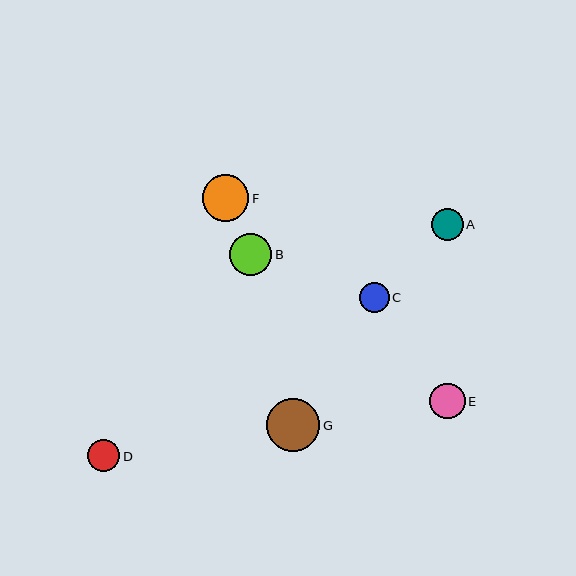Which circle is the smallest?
Circle C is the smallest with a size of approximately 30 pixels.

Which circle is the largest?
Circle G is the largest with a size of approximately 53 pixels.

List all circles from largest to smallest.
From largest to smallest: G, F, B, E, D, A, C.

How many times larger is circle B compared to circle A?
Circle B is approximately 1.3 times the size of circle A.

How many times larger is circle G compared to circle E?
Circle G is approximately 1.5 times the size of circle E.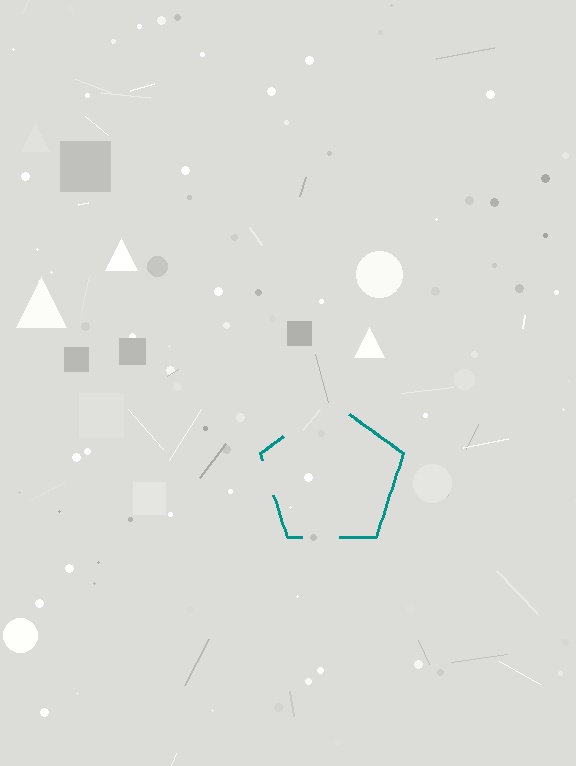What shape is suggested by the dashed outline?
The dashed outline suggests a pentagon.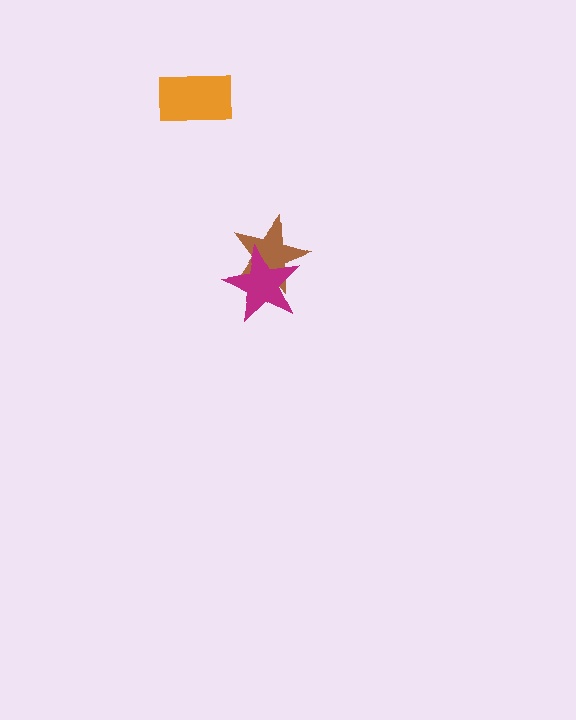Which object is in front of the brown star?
The magenta star is in front of the brown star.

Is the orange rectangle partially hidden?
No, no other shape covers it.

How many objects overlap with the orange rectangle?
0 objects overlap with the orange rectangle.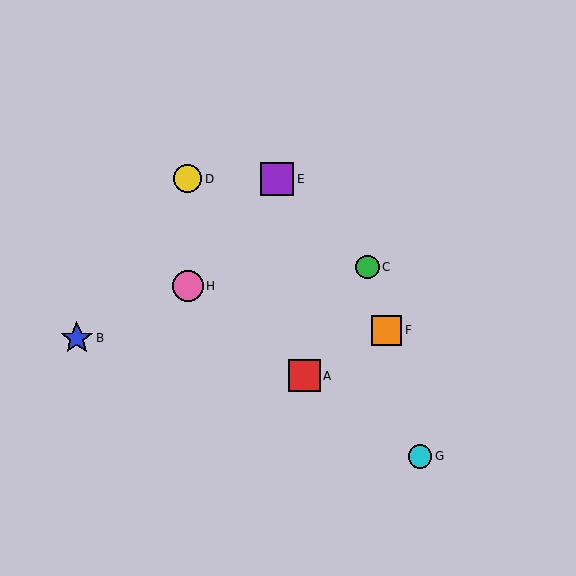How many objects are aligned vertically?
2 objects (D, H) are aligned vertically.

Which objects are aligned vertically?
Objects D, H are aligned vertically.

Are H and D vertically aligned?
Yes, both are at x≈188.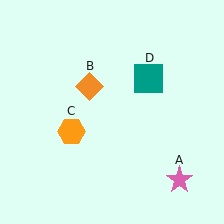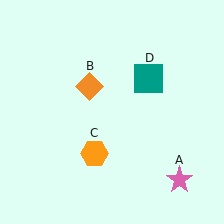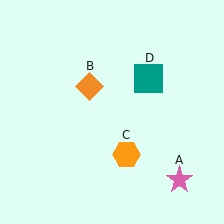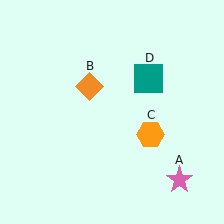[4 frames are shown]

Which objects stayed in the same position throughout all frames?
Pink star (object A) and orange diamond (object B) and teal square (object D) remained stationary.